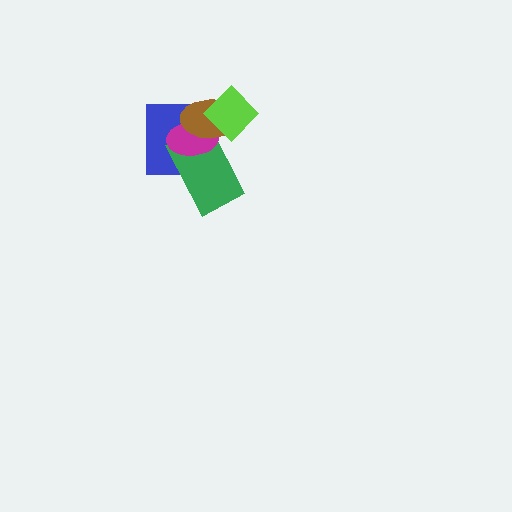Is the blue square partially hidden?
Yes, it is partially covered by another shape.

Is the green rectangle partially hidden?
Yes, it is partially covered by another shape.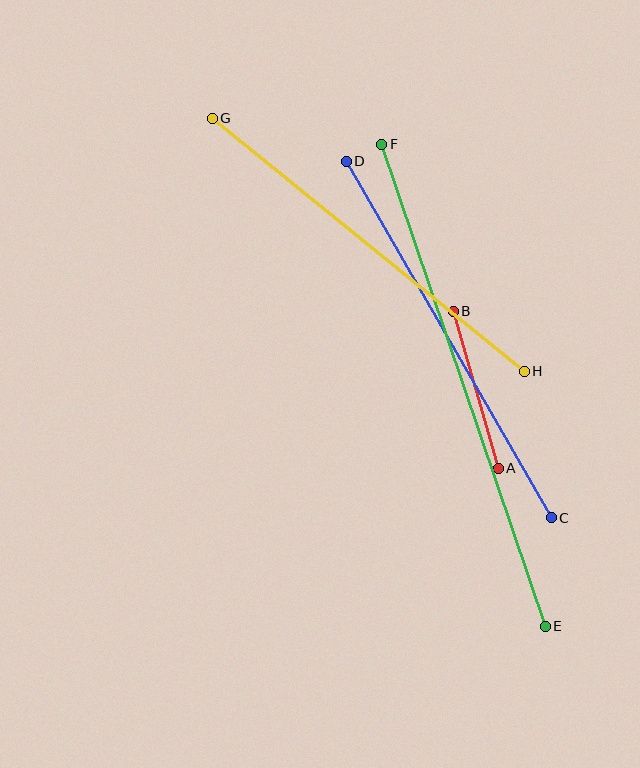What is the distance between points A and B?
The distance is approximately 163 pixels.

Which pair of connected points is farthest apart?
Points E and F are farthest apart.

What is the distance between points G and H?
The distance is approximately 402 pixels.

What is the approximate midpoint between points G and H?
The midpoint is at approximately (368, 245) pixels.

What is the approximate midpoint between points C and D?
The midpoint is at approximately (449, 340) pixels.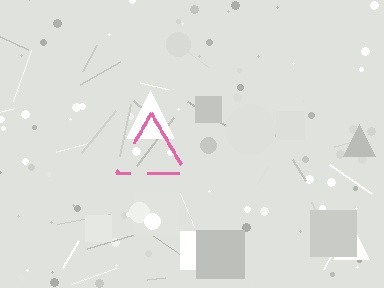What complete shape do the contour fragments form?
The contour fragments form a triangle.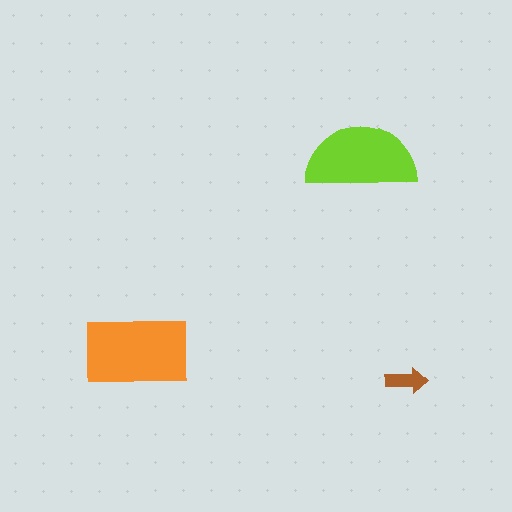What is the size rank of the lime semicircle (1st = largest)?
2nd.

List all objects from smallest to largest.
The brown arrow, the lime semicircle, the orange rectangle.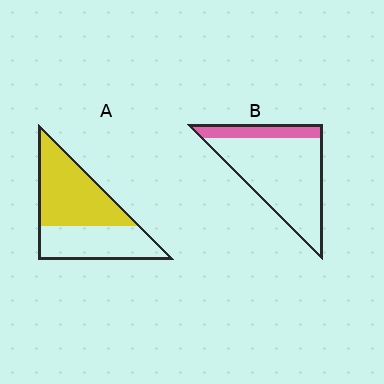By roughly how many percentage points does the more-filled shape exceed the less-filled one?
By roughly 35 percentage points (A over B).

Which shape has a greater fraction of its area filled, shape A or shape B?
Shape A.